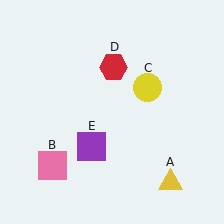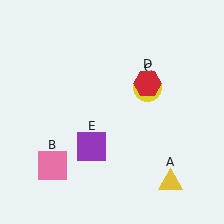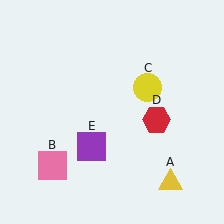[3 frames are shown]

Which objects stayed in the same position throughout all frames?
Yellow triangle (object A) and pink square (object B) and yellow circle (object C) and purple square (object E) remained stationary.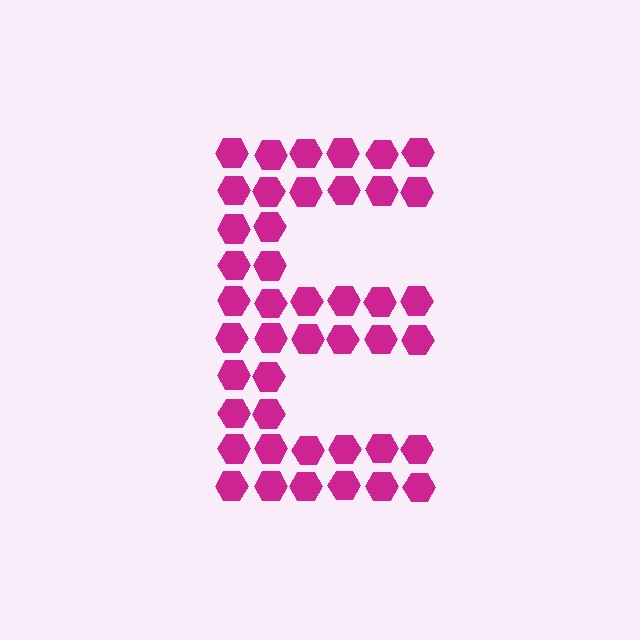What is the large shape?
The large shape is the letter E.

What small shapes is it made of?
It is made of small hexagons.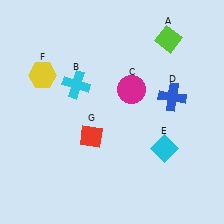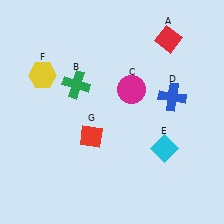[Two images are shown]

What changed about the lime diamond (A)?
In Image 1, A is lime. In Image 2, it changed to red.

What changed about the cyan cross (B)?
In Image 1, B is cyan. In Image 2, it changed to green.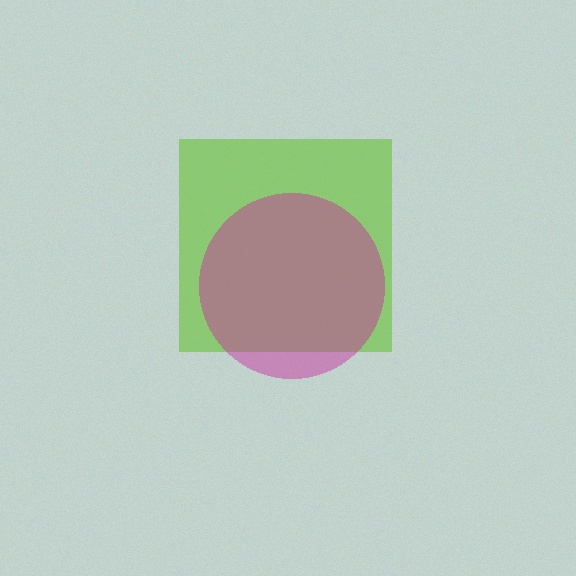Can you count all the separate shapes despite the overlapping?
Yes, there are 2 separate shapes.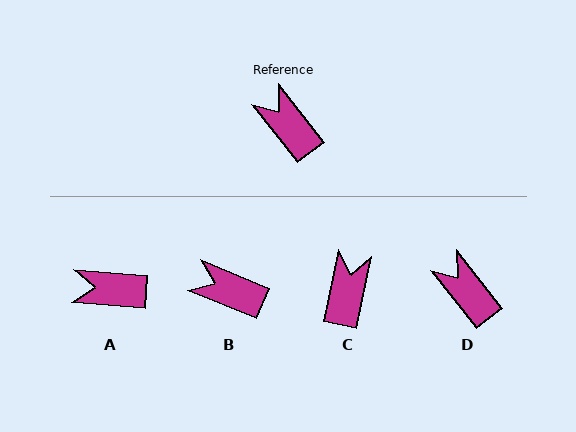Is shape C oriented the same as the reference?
No, it is off by about 50 degrees.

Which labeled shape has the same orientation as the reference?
D.